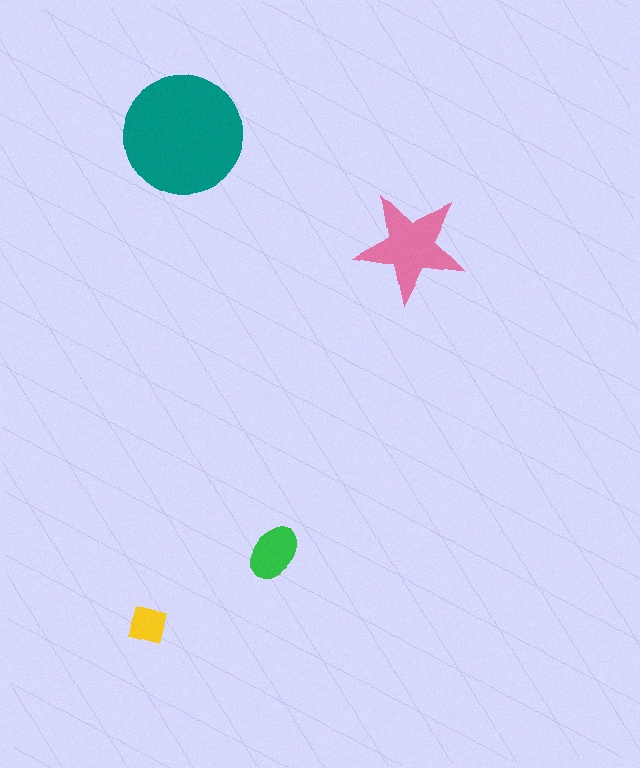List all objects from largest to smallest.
The teal circle, the pink star, the green ellipse, the yellow diamond.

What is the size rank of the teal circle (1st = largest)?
1st.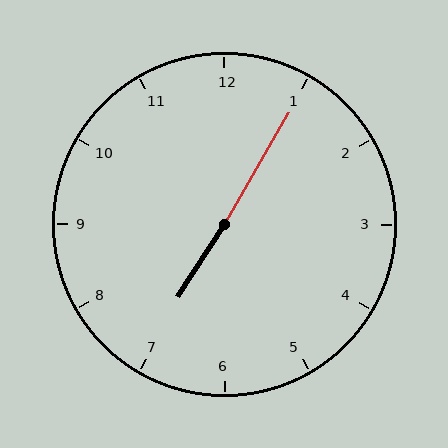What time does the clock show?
7:05.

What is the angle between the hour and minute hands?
Approximately 178 degrees.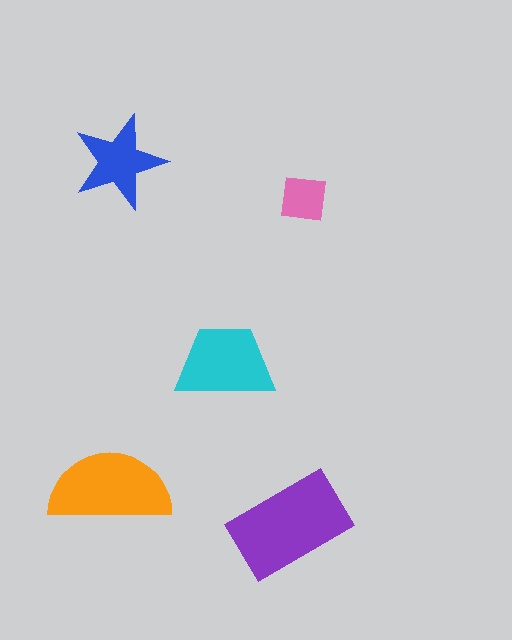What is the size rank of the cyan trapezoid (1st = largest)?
3rd.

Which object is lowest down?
The purple rectangle is bottommost.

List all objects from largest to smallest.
The purple rectangle, the orange semicircle, the cyan trapezoid, the blue star, the pink square.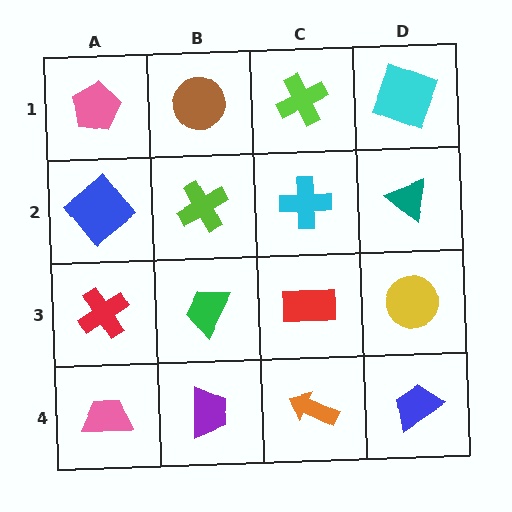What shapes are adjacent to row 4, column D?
A yellow circle (row 3, column D), an orange arrow (row 4, column C).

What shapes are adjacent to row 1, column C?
A cyan cross (row 2, column C), a brown circle (row 1, column B), a cyan square (row 1, column D).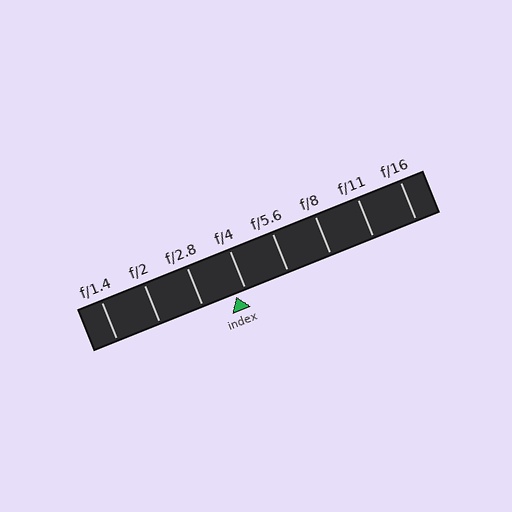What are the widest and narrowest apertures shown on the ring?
The widest aperture shown is f/1.4 and the narrowest is f/16.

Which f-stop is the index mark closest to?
The index mark is closest to f/4.